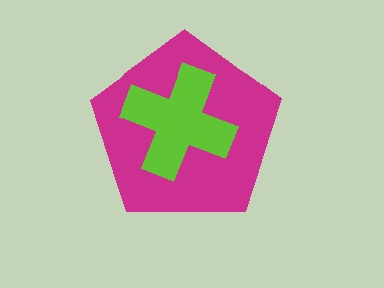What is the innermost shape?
The lime cross.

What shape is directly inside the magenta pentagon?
The lime cross.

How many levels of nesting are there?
2.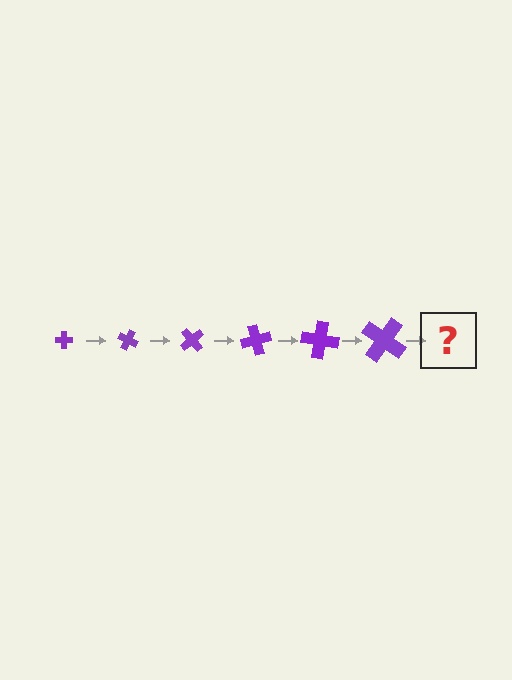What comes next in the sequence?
The next element should be a cross, larger than the previous one and rotated 150 degrees from the start.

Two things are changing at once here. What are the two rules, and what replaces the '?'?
The two rules are that the cross grows larger each step and it rotates 25 degrees each step. The '?' should be a cross, larger than the previous one and rotated 150 degrees from the start.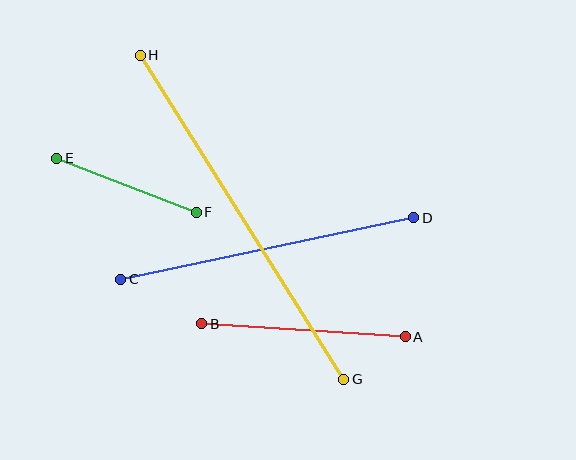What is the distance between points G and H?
The distance is approximately 383 pixels.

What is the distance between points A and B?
The distance is approximately 204 pixels.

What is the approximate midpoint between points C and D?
The midpoint is at approximately (267, 248) pixels.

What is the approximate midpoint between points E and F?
The midpoint is at approximately (126, 185) pixels.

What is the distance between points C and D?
The distance is approximately 300 pixels.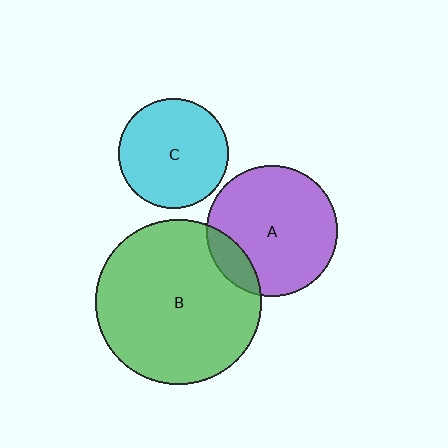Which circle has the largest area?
Circle B (green).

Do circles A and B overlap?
Yes.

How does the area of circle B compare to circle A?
Approximately 1.6 times.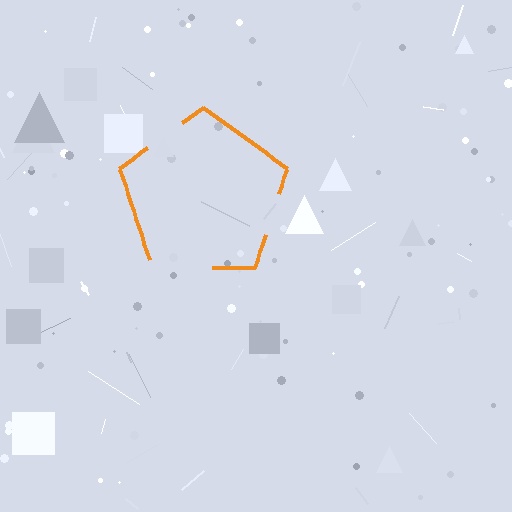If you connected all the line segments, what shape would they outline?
They would outline a pentagon.